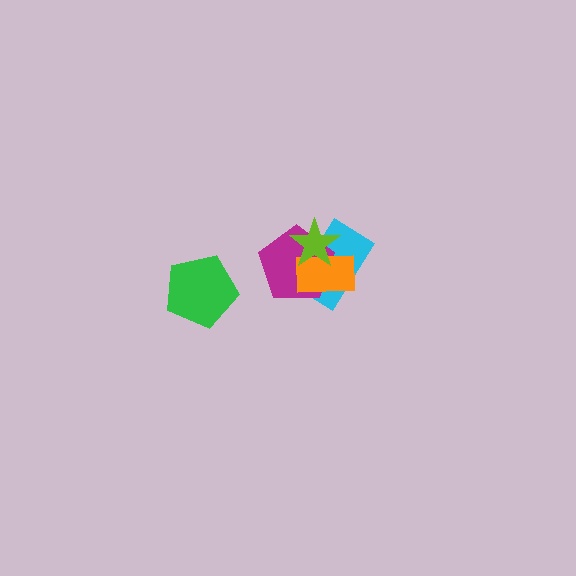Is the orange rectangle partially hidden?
Yes, it is partially covered by another shape.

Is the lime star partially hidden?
No, no other shape covers it.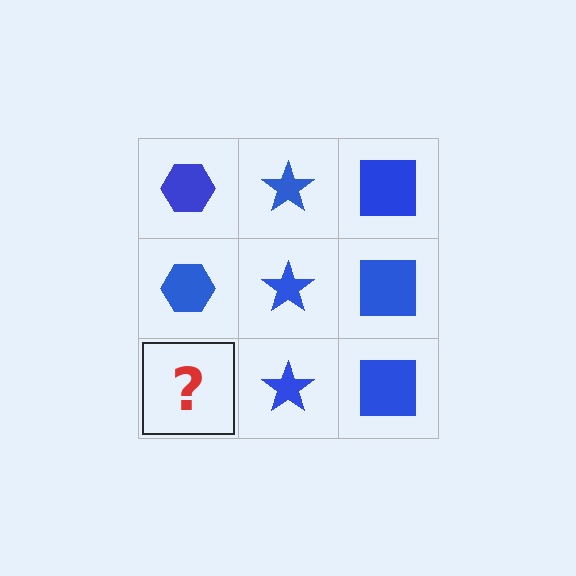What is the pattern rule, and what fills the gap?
The rule is that each column has a consistent shape. The gap should be filled with a blue hexagon.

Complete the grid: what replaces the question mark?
The question mark should be replaced with a blue hexagon.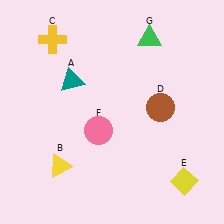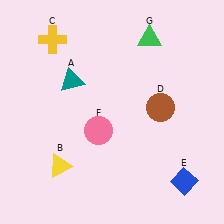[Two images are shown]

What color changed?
The diamond (E) changed from yellow in Image 1 to blue in Image 2.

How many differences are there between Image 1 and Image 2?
There is 1 difference between the two images.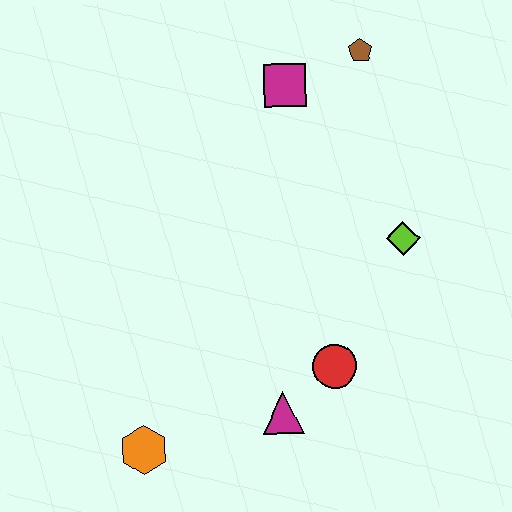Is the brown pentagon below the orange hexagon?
No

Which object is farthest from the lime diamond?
The orange hexagon is farthest from the lime diamond.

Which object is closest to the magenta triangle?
The red circle is closest to the magenta triangle.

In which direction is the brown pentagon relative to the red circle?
The brown pentagon is above the red circle.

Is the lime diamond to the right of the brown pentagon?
Yes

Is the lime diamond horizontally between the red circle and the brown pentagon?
No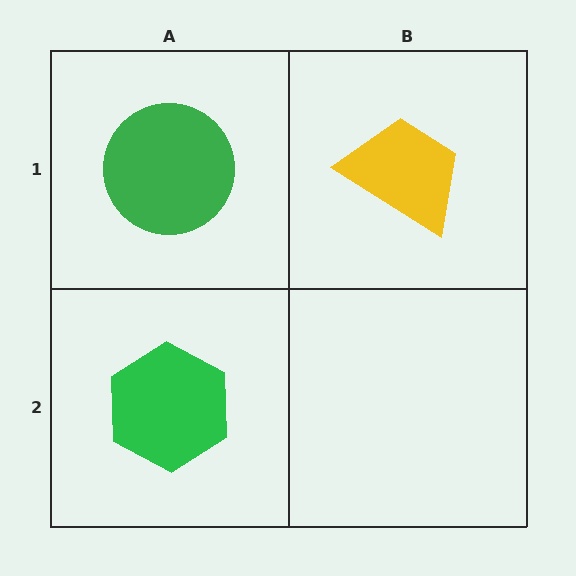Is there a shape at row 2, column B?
No, that cell is empty.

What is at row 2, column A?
A green hexagon.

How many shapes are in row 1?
2 shapes.